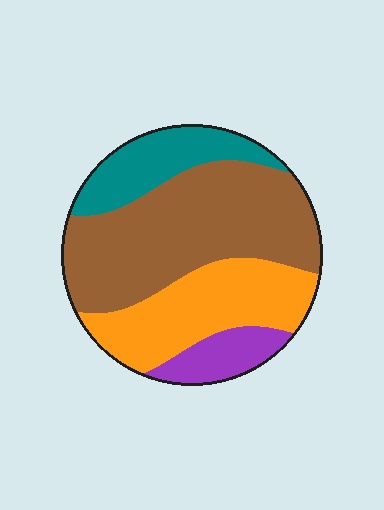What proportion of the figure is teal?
Teal takes up about one sixth (1/6) of the figure.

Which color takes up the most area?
Brown, at roughly 45%.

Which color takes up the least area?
Purple, at roughly 10%.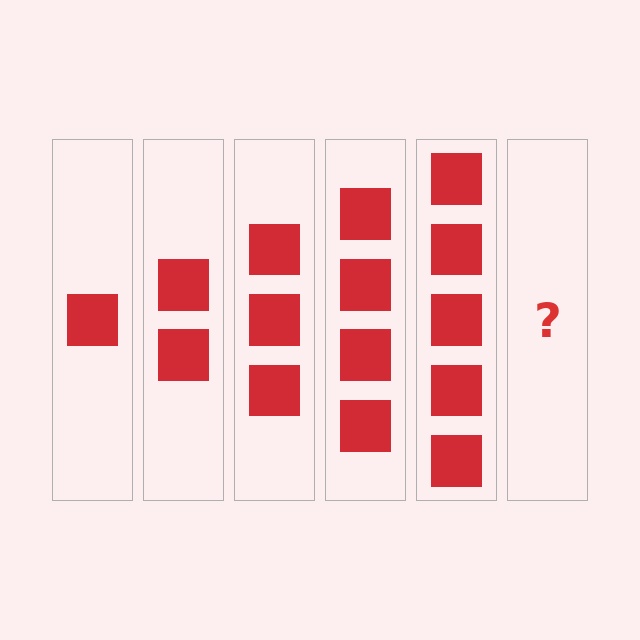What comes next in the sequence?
The next element should be 6 squares.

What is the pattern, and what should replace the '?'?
The pattern is that each step adds one more square. The '?' should be 6 squares.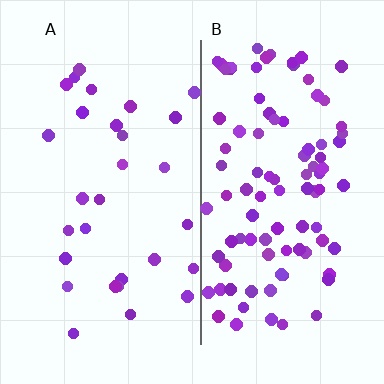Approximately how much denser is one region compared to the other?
Approximately 3.2× — region B over region A.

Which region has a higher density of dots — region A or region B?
B (the right).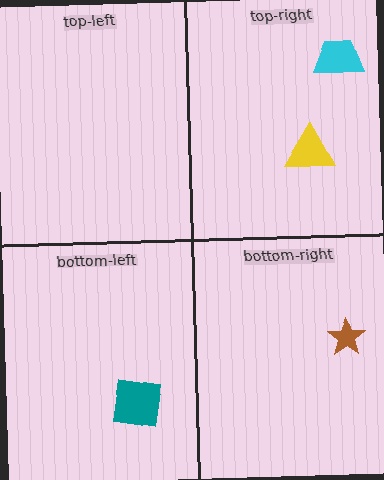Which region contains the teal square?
The bottom-left region.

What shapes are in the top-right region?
The cyan trapezoid, the yellow triangle.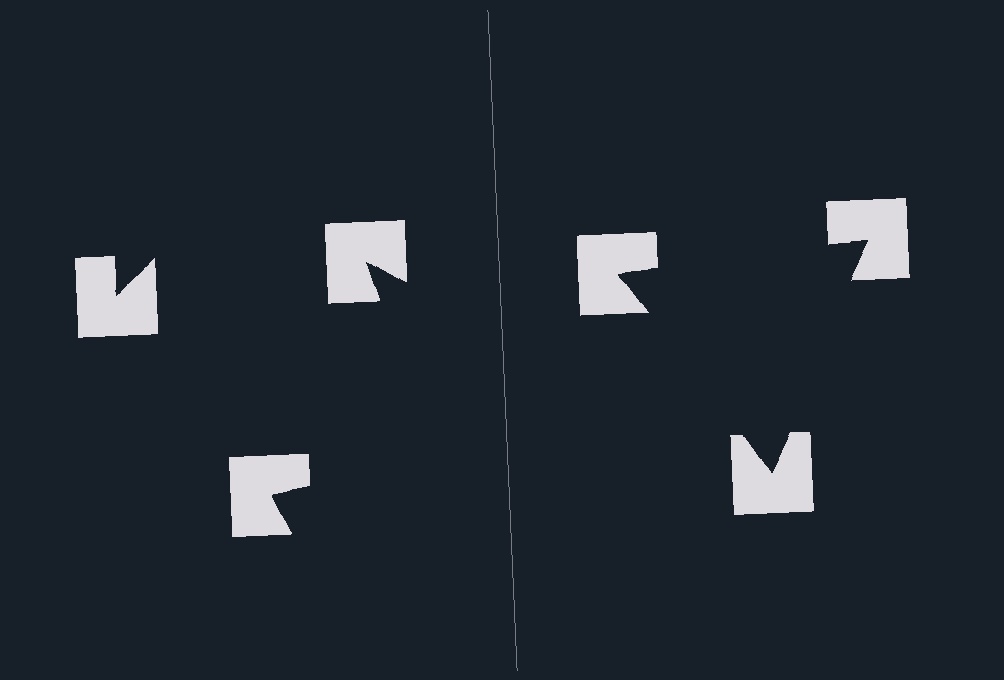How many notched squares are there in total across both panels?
6 — 3 on each side.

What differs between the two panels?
The notched squares are positioned identically on both sides; only the wedge orientations differ. On the right they align to a triangle; on the left they are misaligned.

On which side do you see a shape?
An illusory triangle appears on the right side. On the left side the wedge cuts are rotated, so no coherent shape forms.